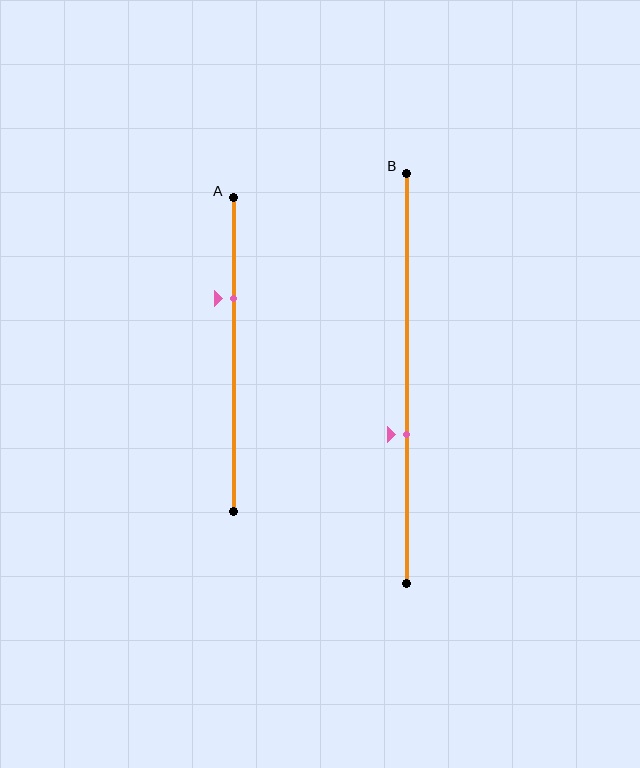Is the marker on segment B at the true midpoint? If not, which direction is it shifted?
No, the marker on segment B is shifted downward by about 14% of the segment length.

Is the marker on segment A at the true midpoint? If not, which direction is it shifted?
No, the marker on segment A is shifted upward by about 18% of the segment length.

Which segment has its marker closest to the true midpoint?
Segment B has its marker closest to the true midpoint.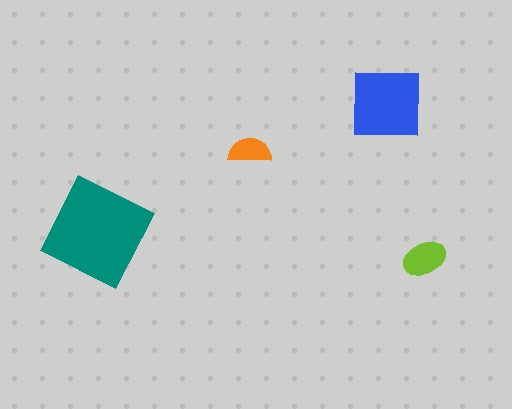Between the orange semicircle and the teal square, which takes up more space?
The teal square.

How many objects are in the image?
There are 4 objects in the image.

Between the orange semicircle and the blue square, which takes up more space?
The blue square.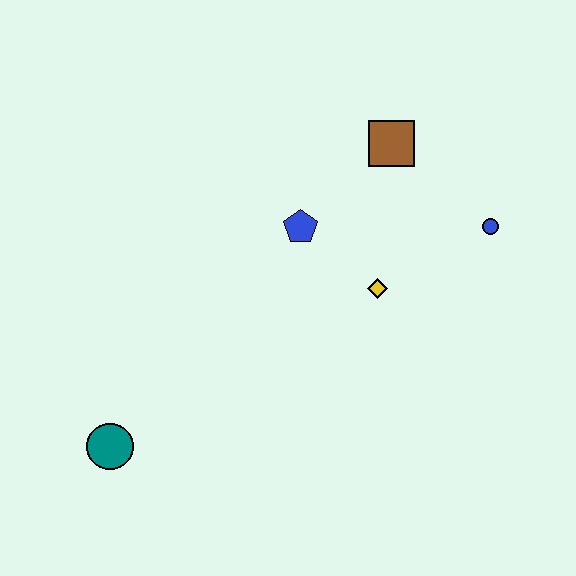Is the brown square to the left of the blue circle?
Yes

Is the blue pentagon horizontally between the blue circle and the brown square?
No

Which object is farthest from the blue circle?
The teal circle is farthest from the blue circle.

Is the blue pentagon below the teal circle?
No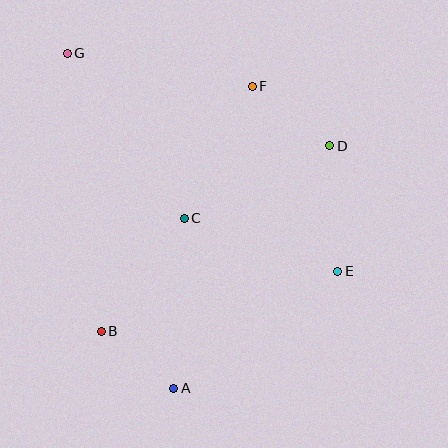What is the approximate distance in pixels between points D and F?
The distance between D and F is approximately 98 pixels.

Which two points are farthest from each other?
Points A and G are farthest from each other.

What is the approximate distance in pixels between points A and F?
The distance between A and F is approximately 312 pixels.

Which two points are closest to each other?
Points A and B are closest to each other.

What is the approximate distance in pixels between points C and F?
The distance between C and F is approximately 148 pixels.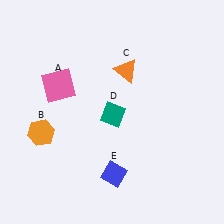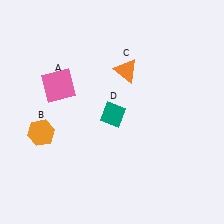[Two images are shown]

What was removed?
The blue diamond (E) was removed in Image 2.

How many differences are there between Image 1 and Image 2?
There is 1 difference between the two images.